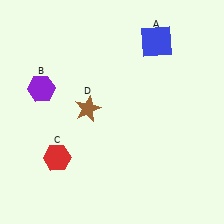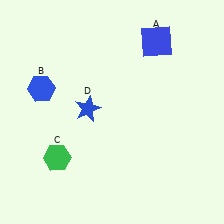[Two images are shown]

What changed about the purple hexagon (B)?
In Image 1, B is purple. In Image 2, it changed to blue.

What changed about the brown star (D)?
In Image 1, D is brown. In Image 2, it changed to blue.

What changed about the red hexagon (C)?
In Image 1, C is red. In Image 2, it changed to green.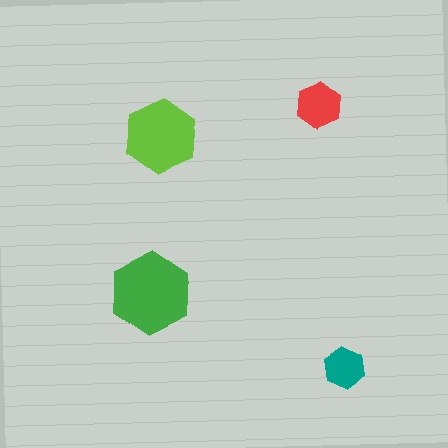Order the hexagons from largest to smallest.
the green one, the lime one, the red one, the teal one.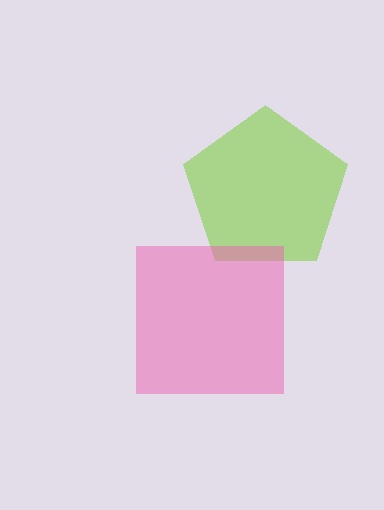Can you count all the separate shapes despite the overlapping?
Yes, there are 2 separate shapes.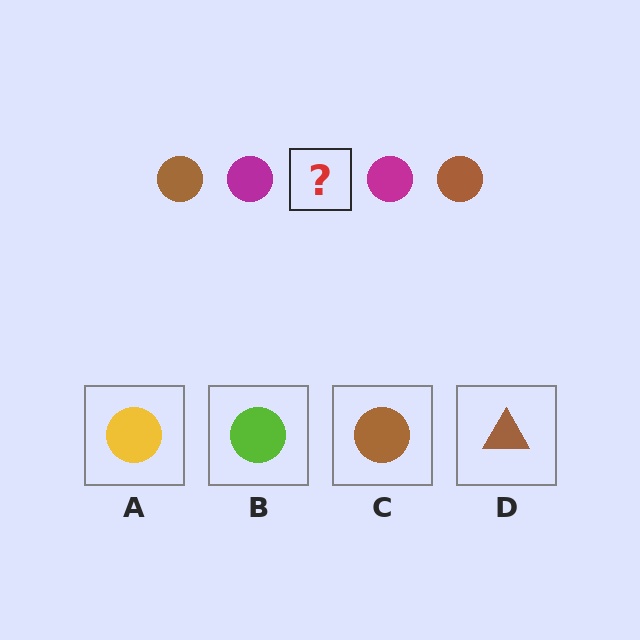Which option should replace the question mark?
Option C.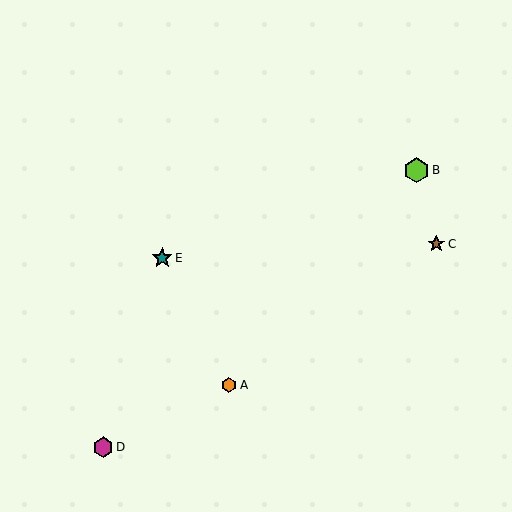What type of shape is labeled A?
Shape A is an orange hexagon.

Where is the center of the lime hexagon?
The center of the lime hexagon is at (416, 170).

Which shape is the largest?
The lime hexagon (labeled B) is the largest.